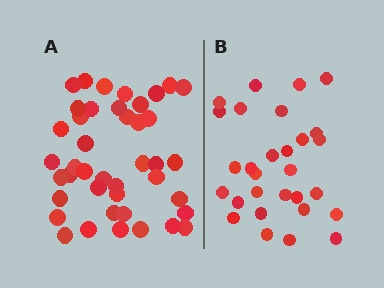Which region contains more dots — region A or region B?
Region A (the left region) has more dots.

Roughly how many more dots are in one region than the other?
Region A has approximately 15 more dots than region B.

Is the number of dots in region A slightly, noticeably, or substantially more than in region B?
Region A has noticeably more, but not dramatically so. The ratio is roughly 1.4 to 1.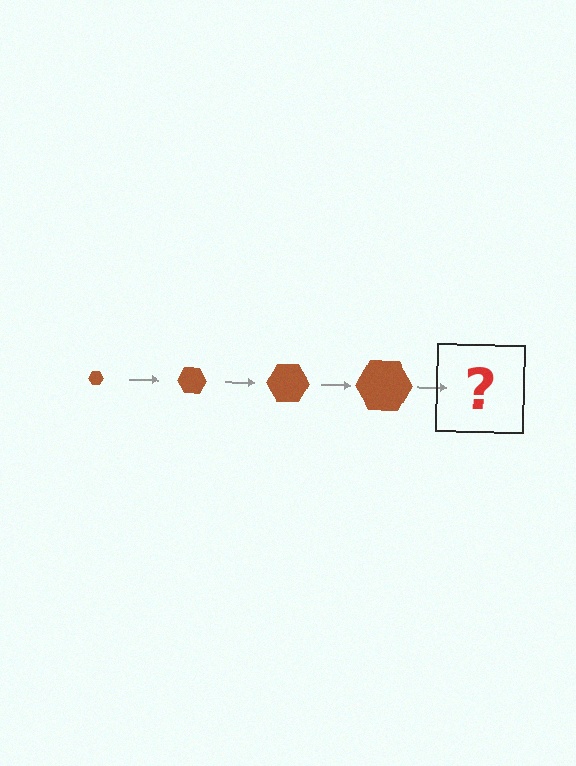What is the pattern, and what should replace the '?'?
The pattern is that the hexagon gets progressively larger each step. The '?' should be a brown hexagon, larger than the previous one.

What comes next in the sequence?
The next element should be a brown hexagon, larger than the previous one.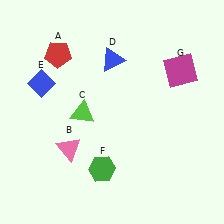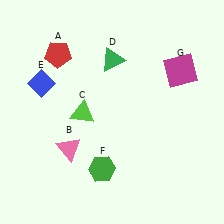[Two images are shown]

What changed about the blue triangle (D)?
In Image 1, D is blue. In Image 2, it changed to green.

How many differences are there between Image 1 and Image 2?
There is 1 difference between the two images.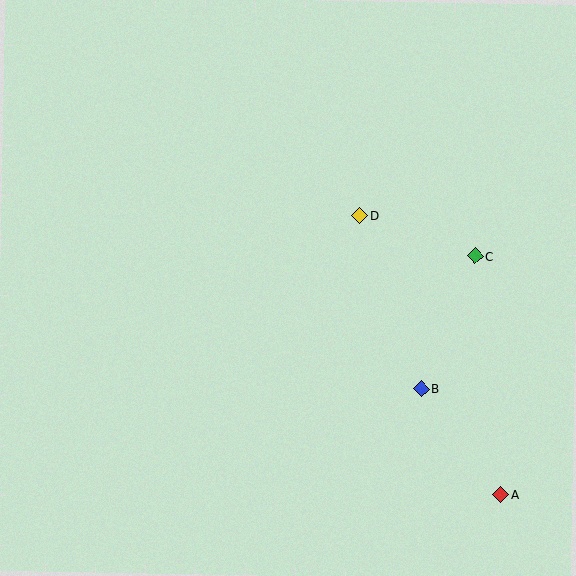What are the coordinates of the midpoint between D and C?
The midpoint between D and C is at (417, 236).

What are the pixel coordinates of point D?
Point D is at (360, 216).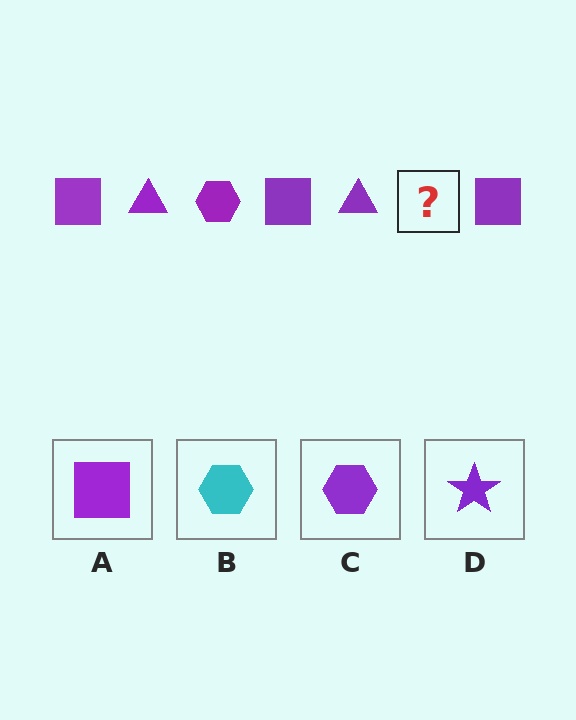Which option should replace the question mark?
Option C.